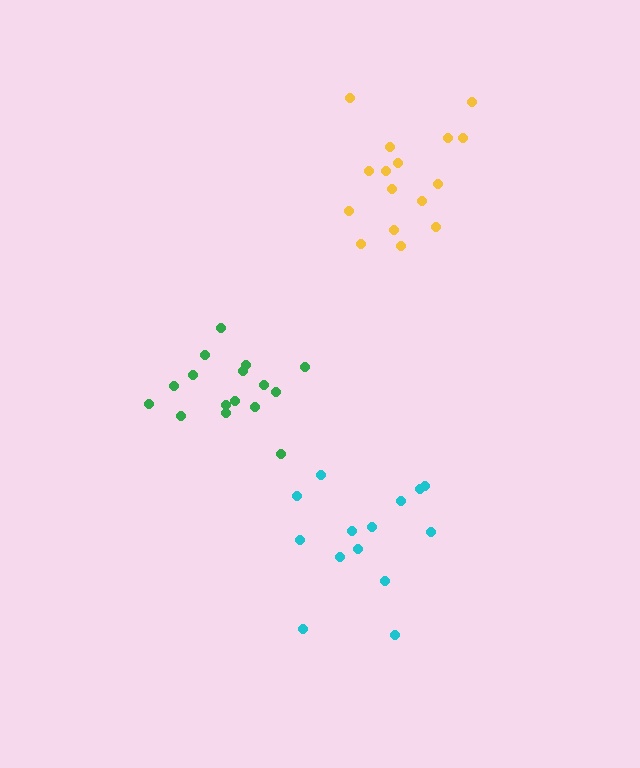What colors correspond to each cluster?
The clusters are colored: green, yellow, cyan.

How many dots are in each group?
Group 1: 16 dots, Group 2: 16 dots, Group 3: 14 dots (46 total).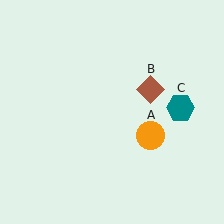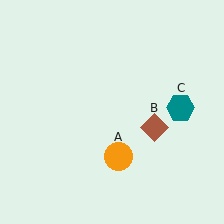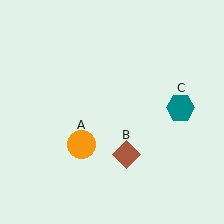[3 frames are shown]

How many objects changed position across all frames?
2 objects changed position: orange circle (object A), brown diamond (object B).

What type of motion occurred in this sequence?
The orange circle (object A), brown diamond (object B) rotated clockwise around the center of the scene.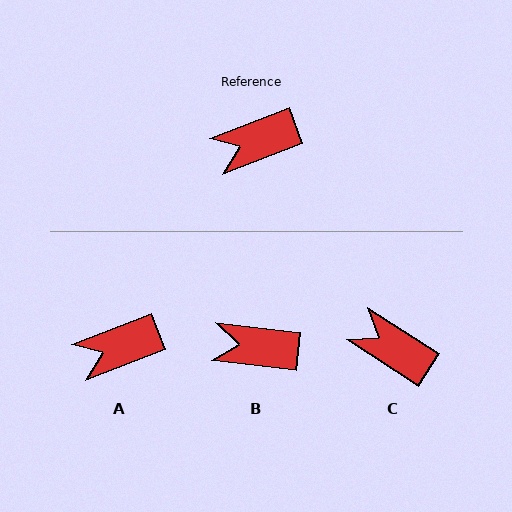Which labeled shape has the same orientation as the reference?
A.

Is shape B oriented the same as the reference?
No, it is off by about 28 degrees.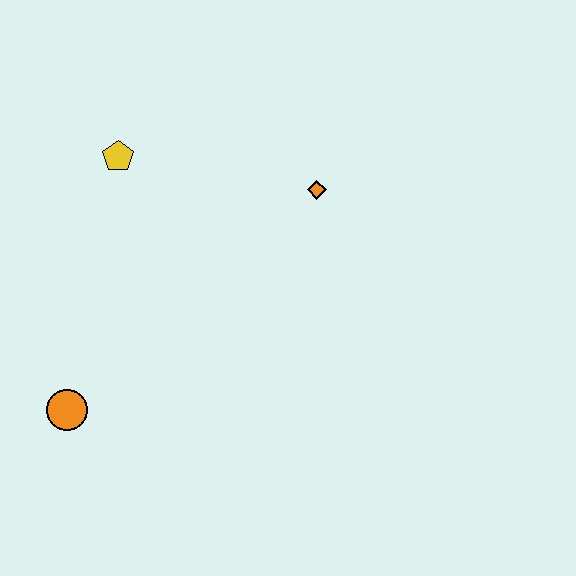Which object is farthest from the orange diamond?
The orange circle is farthest from the orange diamond.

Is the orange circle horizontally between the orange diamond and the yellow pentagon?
No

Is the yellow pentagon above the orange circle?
Yes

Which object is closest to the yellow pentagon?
The orange diamond is closest to the yellow pentagon.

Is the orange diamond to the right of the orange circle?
Yes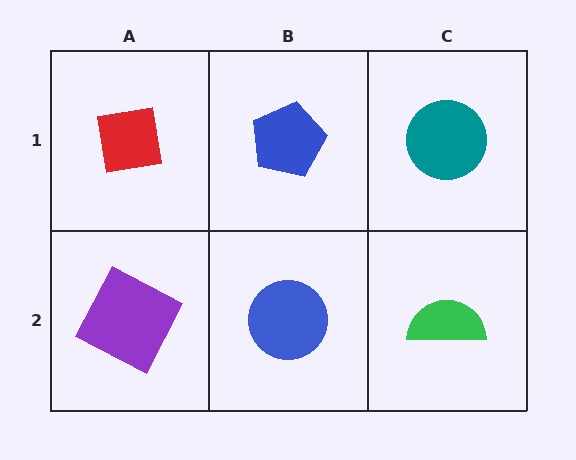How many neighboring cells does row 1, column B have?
3.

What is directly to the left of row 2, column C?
A blue circle.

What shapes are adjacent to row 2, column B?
A blue pentagon (row 1, column B), a purple square (row 2, column A), a green semicircle (row 2, column C).